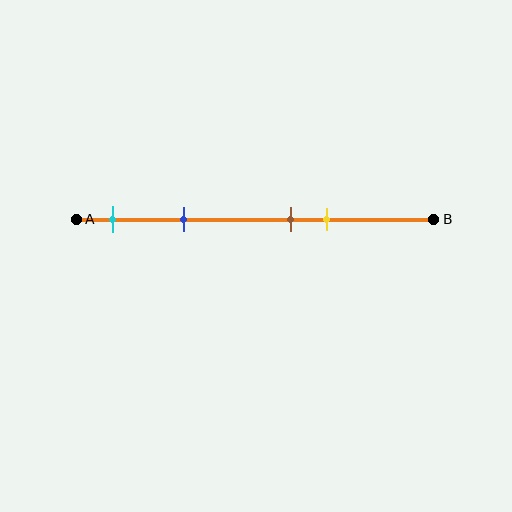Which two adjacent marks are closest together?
The brown and yellow marks are the closest adjacent pair.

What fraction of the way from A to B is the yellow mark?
The yellow mark is approximately 70% (0.7) of the way from A to B.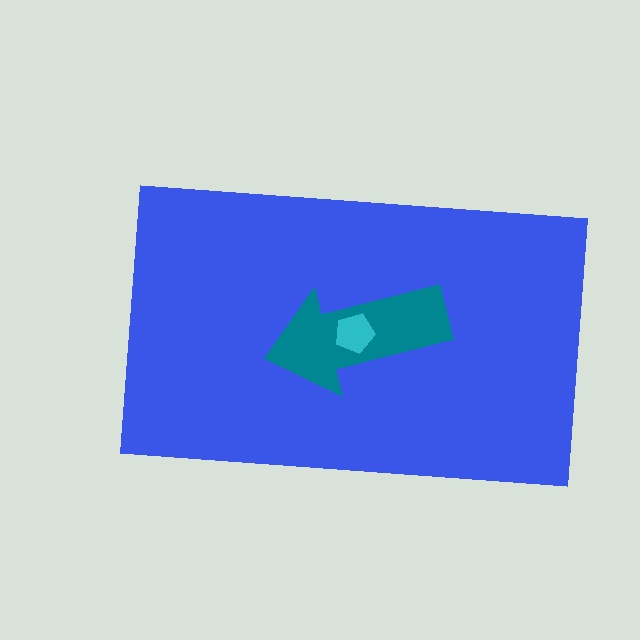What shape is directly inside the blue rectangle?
The teal arrow.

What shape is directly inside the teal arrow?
The cyan pentagon.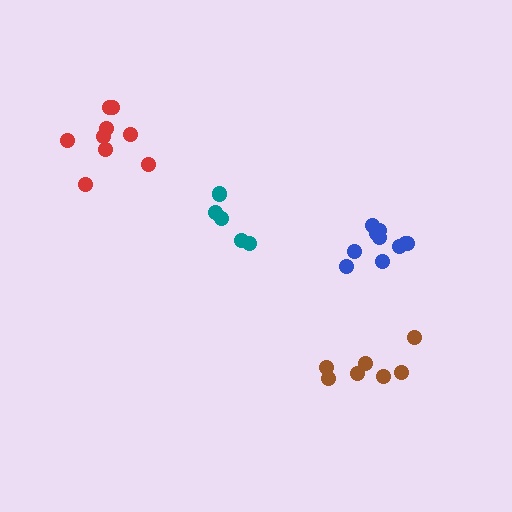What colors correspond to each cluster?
The clusters are colored: teal, brown, red, blue.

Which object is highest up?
The red cluster is topmost.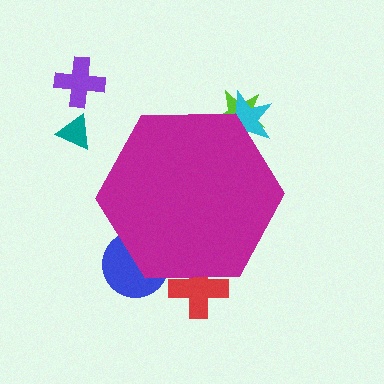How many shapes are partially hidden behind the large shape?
4 shapes are partially hidden.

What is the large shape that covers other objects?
A magenta hexagon.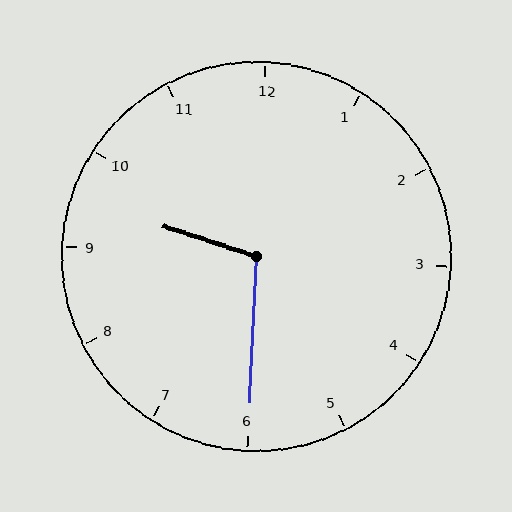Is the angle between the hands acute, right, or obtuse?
It is obtuse.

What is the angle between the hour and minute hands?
Approximately 105 degrees.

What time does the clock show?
9:30.